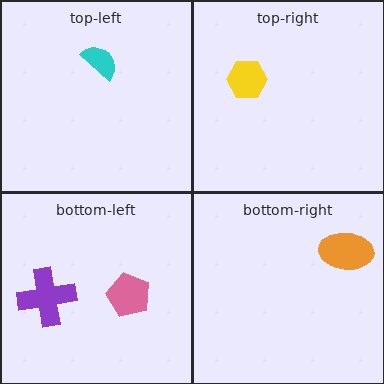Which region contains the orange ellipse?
The bottom-right region.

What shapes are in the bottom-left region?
The pink pentagon, the purple cross.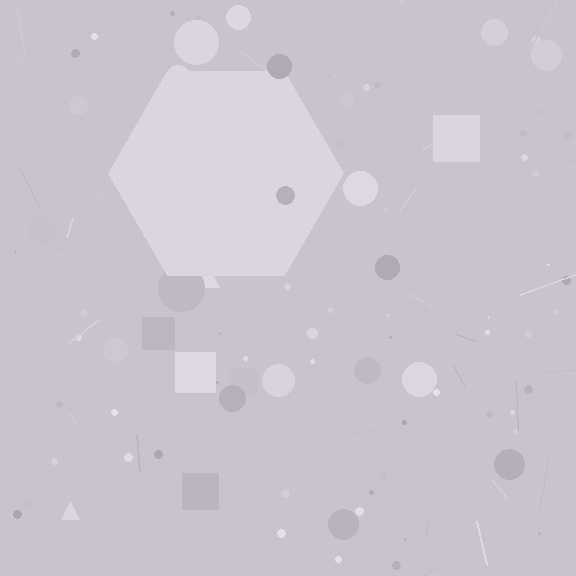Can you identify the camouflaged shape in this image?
The camouflaged shape is a hexagon.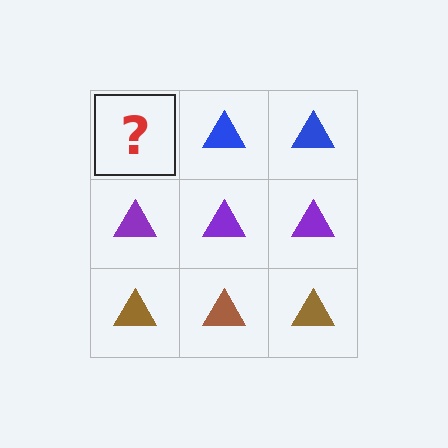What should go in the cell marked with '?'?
The missing cell should contain a blue triangle.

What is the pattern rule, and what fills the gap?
The rule is that each row has a consistent color. The gap should be filled with a blue triangle.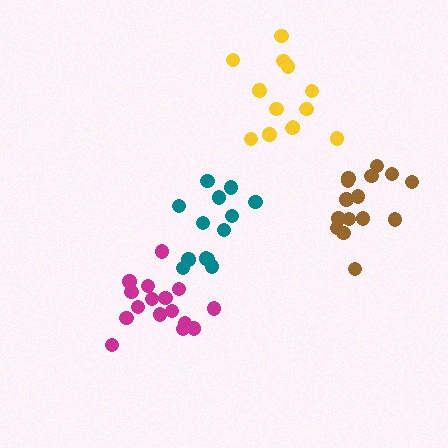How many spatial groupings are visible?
There are 4 spatial groupings.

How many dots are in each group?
Group 1: 13 dots, Group 2: 15 dots, Group 3: 16 dots, Group 4: 13 dots (57 total).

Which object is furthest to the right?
The brown cluster is rightmost.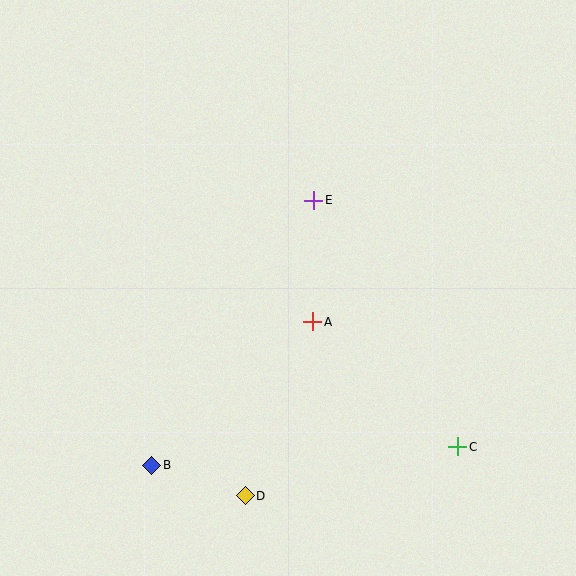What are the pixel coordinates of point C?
Point C is at (458, 447).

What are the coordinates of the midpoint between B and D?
The midpoint between B and D is at (199, 480).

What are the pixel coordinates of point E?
Point E is at (314, 200).